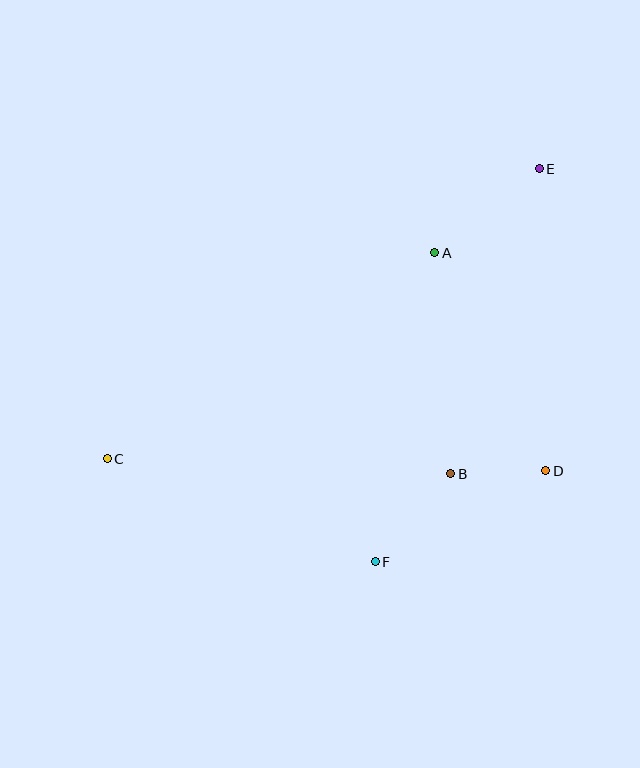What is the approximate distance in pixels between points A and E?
The distance between A and E is approximately 134 pixels.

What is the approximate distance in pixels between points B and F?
The distance between B and F is approximately 116 pixels.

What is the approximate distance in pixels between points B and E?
The distance between B and E is approximately 318 pixels.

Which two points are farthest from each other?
Points C and E are farthest from each other.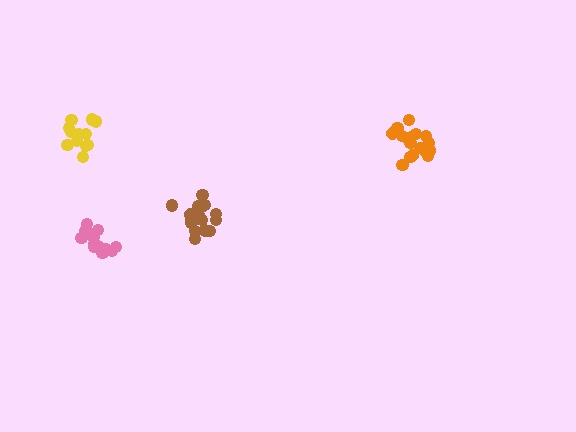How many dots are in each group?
Group 1: 18 dots, Group 2: 17 dots, Group 3: 14 dots, Group 4: 12 dots (61 total).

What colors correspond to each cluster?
The clusters are colored: brown, orange, pink, yellow.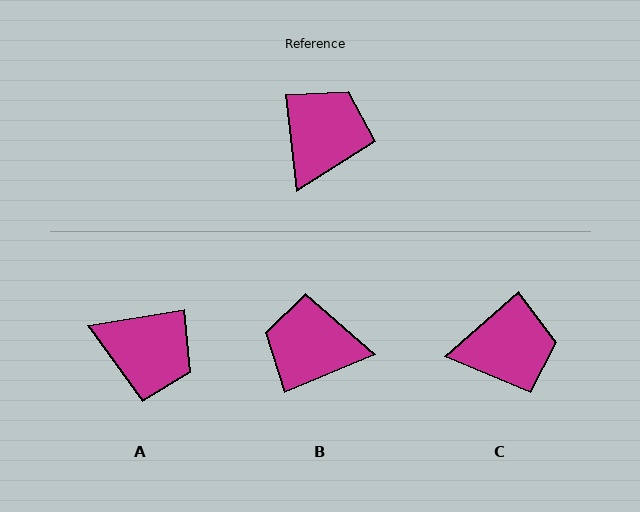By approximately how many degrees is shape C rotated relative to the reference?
Approximately 56 degrees clockwise.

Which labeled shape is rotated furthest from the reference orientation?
B, about 106 degrees away.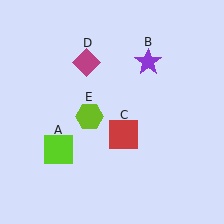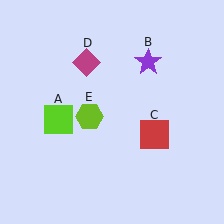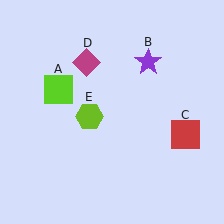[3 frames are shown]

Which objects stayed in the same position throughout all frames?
Purple star (object B) and magenta diamond (object D) and lime hexagon (object E) remained stationary.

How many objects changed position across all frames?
2 objects changed position: lime square (object A), red square (object C).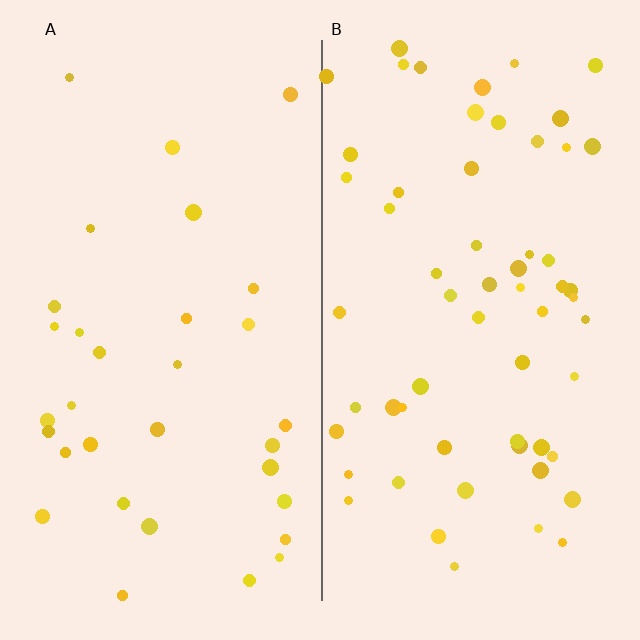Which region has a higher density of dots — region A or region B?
B (the right).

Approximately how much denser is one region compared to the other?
Approximately 1.9× — region B over region A.